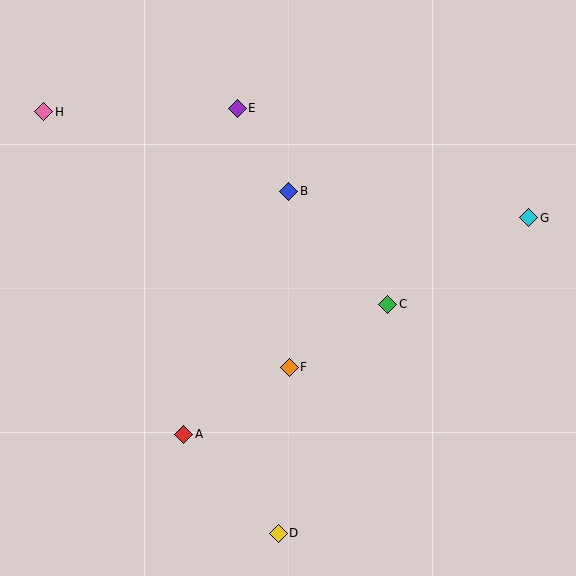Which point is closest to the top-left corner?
Point H is closest to the top-left corner.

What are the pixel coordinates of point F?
Point F is at (289, 367).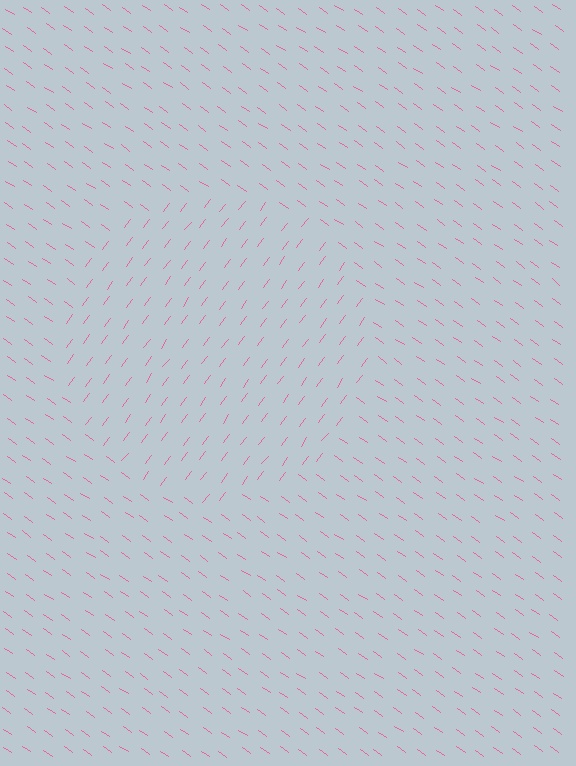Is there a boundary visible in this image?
Yes, there is a texture boundary formed by a change in line orientation.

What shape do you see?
I see a circle.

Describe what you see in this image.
The image is filled with small pink line segments. A circle region in the image has lines oriented differently from the surrounding lines, creating a visible texture boundary.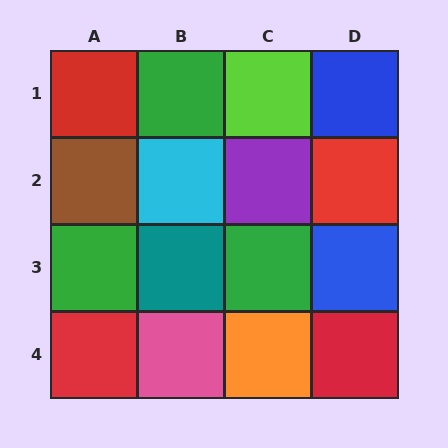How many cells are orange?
1 cell is orange.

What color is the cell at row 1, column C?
Lime.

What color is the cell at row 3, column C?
Green.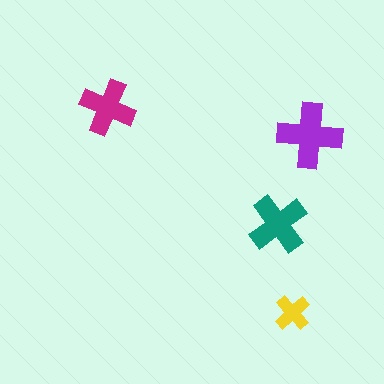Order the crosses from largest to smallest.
the purple one, the teal one, the magenta one, the yellow one.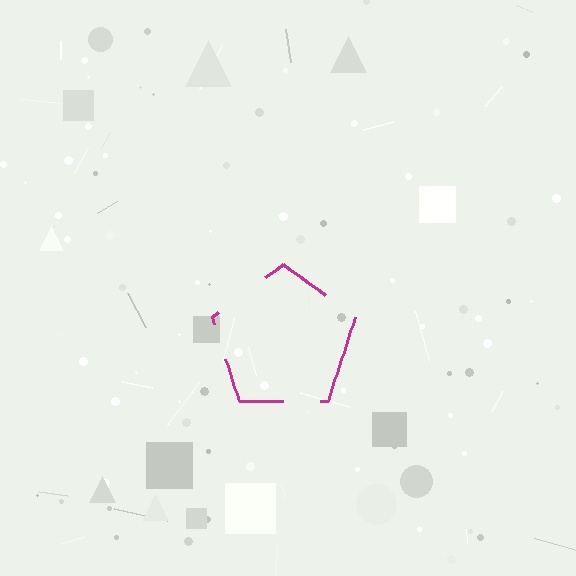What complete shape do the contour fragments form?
The contour fragments form a pentagon.